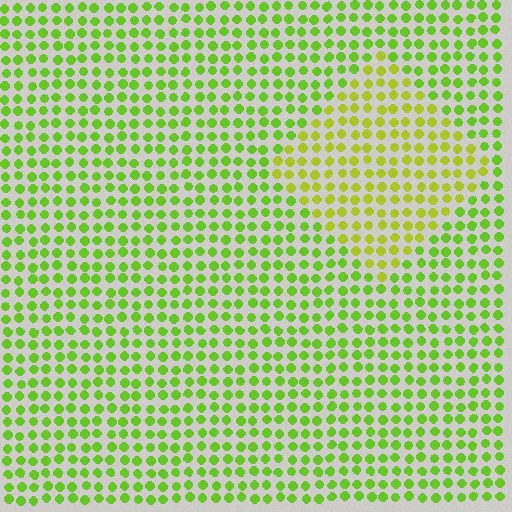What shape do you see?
I see a diamond.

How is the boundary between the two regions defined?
The boundary is defined purely by a slight shift in hue (about 25 degrees). Spacing, size, and orientation are identical on both sides.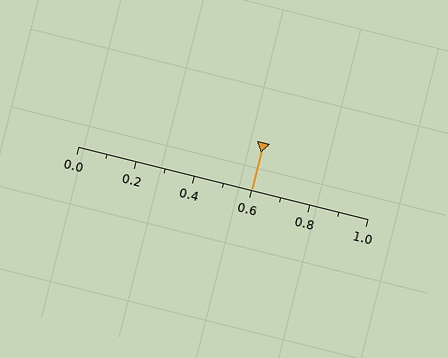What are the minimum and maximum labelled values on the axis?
The axis runs from 0.0 to 1.0.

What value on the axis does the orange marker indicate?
The marker indicates approximately 0.6.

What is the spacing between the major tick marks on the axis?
The major ticks are spaced 0.2 apart.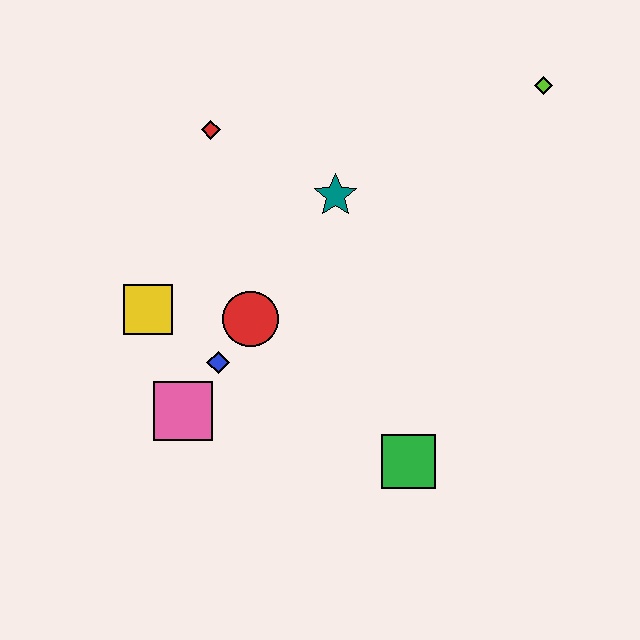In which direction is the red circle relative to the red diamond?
The red circle is below the red diamond.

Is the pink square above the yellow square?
No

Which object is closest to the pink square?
The blue diamond is closest to the pink square.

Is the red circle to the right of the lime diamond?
No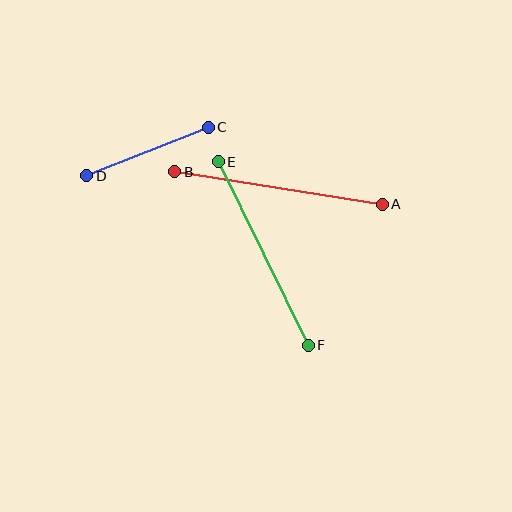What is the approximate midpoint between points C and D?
The midpoint is at approximately (148, 152) pixels.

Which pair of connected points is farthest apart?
Points A and B are farthest apart.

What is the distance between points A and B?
The distance is approximately 210 pixels.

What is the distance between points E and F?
The distance is approximately 204 pixels.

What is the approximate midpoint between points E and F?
The midpoint is at approximately (263, 254) pixels.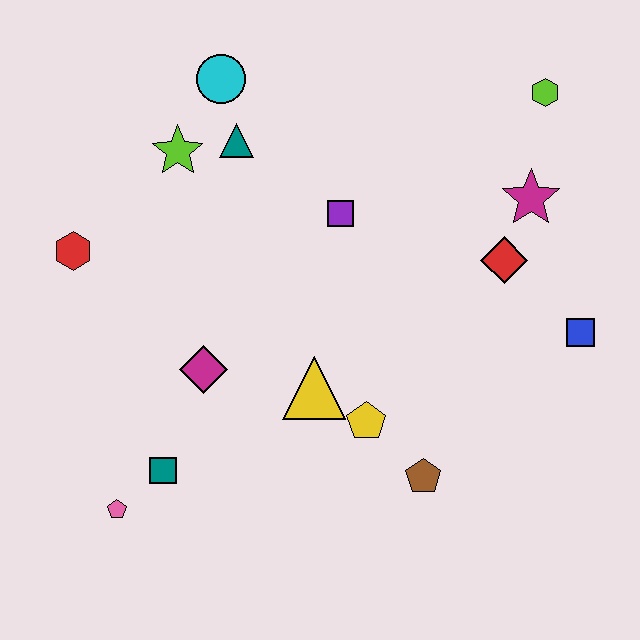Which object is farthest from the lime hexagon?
The pink pentagon is farthest from the lime hexagon.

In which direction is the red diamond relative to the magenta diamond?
The red diamond is to the right of the magenta diamond.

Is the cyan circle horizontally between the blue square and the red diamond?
No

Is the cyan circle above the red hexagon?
Yes